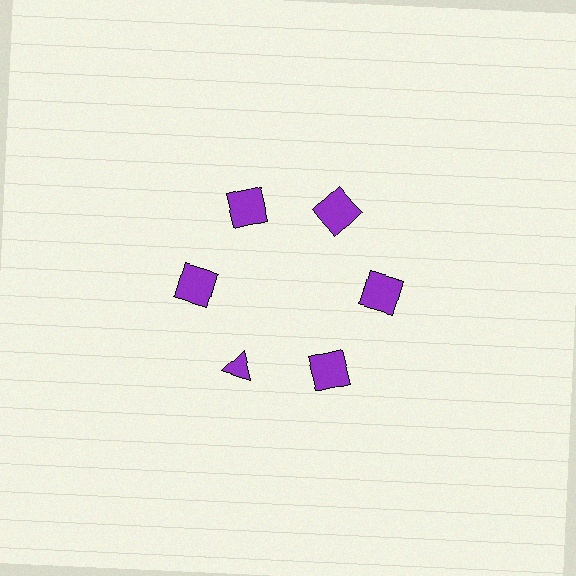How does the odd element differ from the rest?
It has a different shape: triangle instead of square.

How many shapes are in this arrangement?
There are 6 shapes arranged in a ring pattern.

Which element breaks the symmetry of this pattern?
The purple triangle at roughly the 7 o'clock position breaks the symmetry. All other shapes are purple squares.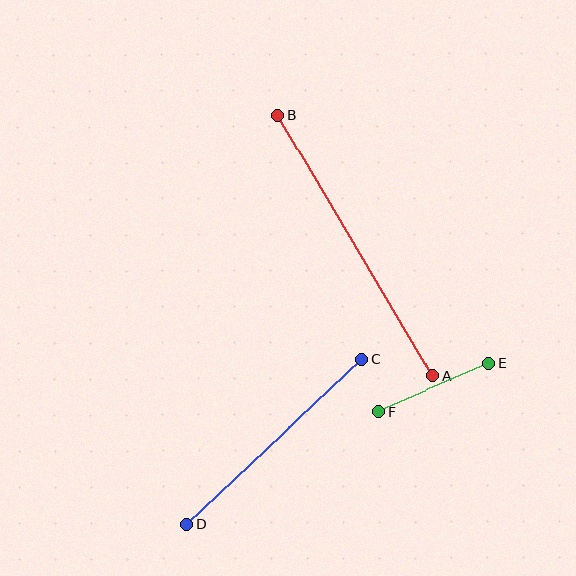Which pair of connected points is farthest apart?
Points A and B are farthest apart.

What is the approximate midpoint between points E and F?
The midpoint is at approximately (434, 387) pixels.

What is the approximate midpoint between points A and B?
The midpoint is at approximately (356, 246) pixels.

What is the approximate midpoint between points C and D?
The midpoint is at approximately (274, 442) pixels.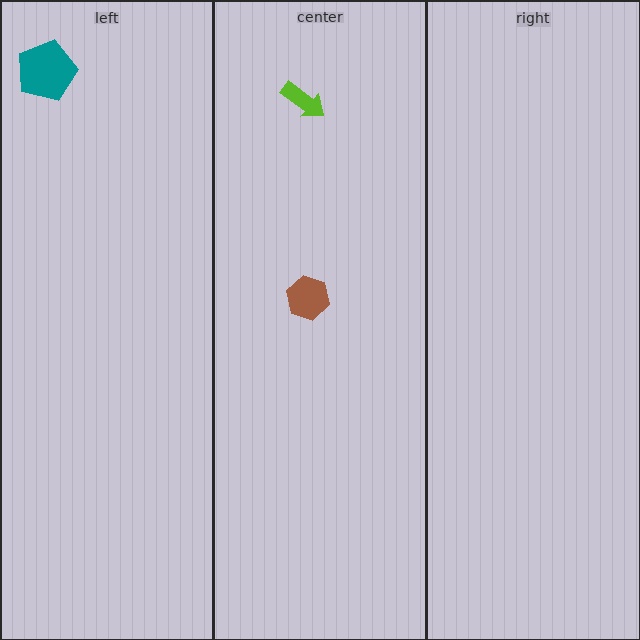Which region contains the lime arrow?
The center region.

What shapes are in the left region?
The teal pentagon.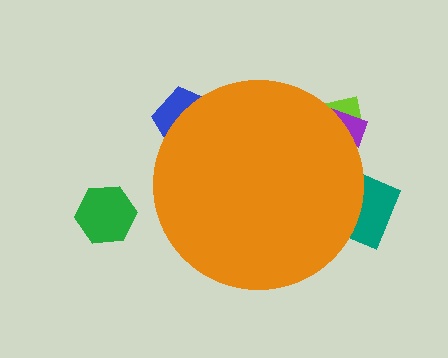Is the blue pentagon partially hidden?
Yes, the blue pentagon is partially hidden behind the orange circle.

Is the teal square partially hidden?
Yes, the teal square is partially hidden behind the orange circle.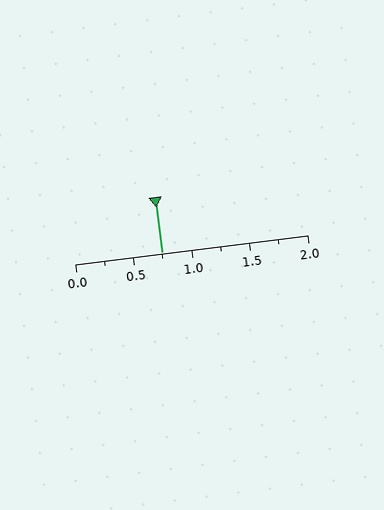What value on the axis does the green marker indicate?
The marker indicates approximately 0.75.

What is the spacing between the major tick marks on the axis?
The major ticks are spaced 0.5 apart.